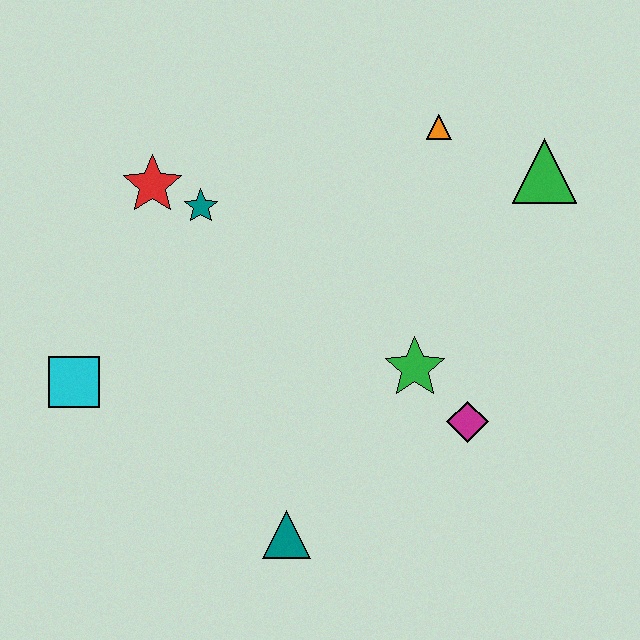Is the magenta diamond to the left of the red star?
No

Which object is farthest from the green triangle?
The cyan square is farthest from the green triangle.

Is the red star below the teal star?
No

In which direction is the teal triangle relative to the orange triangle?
The teal triangle is below the orange triangle.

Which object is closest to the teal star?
The red star is closest to the teal star.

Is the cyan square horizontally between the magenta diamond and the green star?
No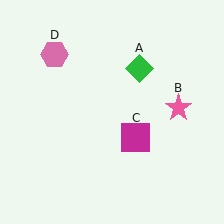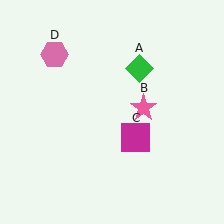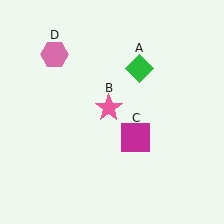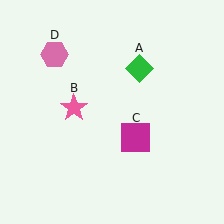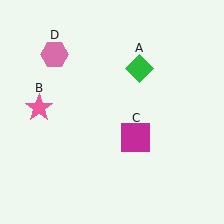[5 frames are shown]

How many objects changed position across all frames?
1 object changed position: pink star (object B).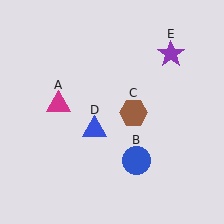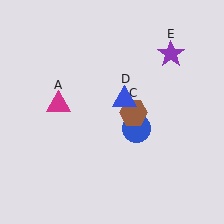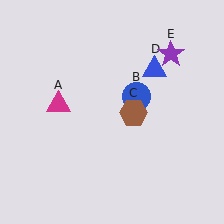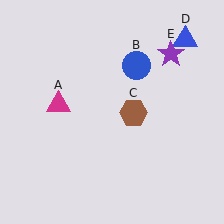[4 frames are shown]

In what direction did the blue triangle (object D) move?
The blue triangle (object D) moved up and to the right.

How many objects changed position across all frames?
2 objects changed position: blue circle (object B), blue triangle (object D).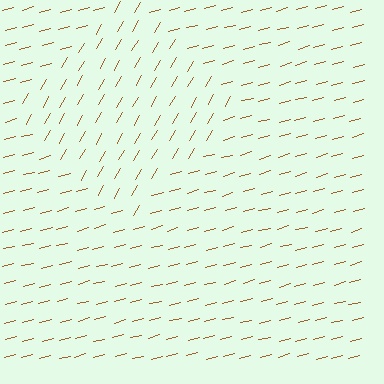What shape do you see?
I see a diamond.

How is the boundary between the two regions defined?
The boundary is defined purely by a change in line orientation (approximately 45 degrees difference). All lines are the same color and thickness.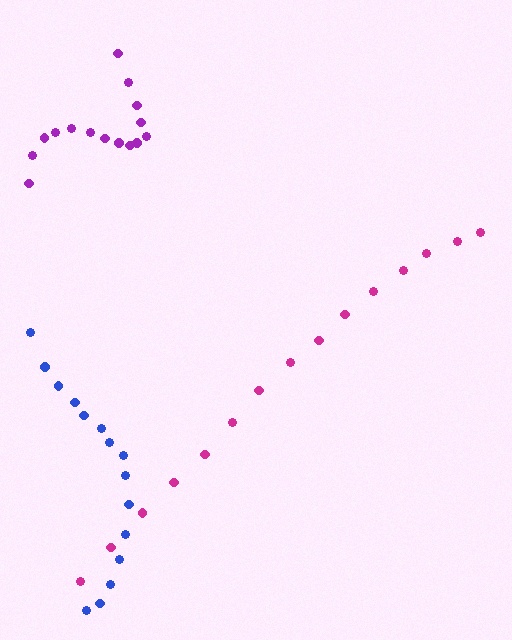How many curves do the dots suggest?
There are 3 distinct paths.